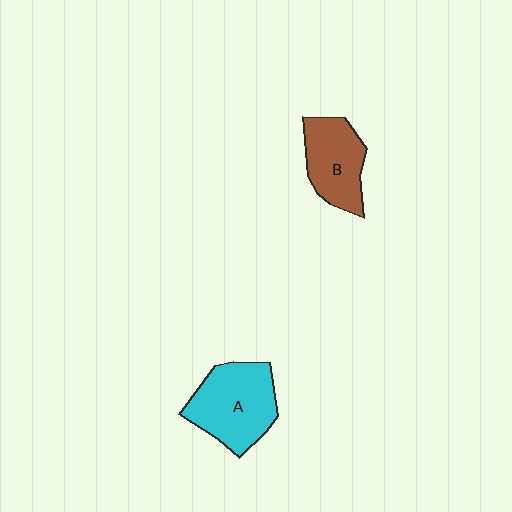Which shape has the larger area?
Shape A (cyan).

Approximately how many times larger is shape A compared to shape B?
Approximately 1.3 times.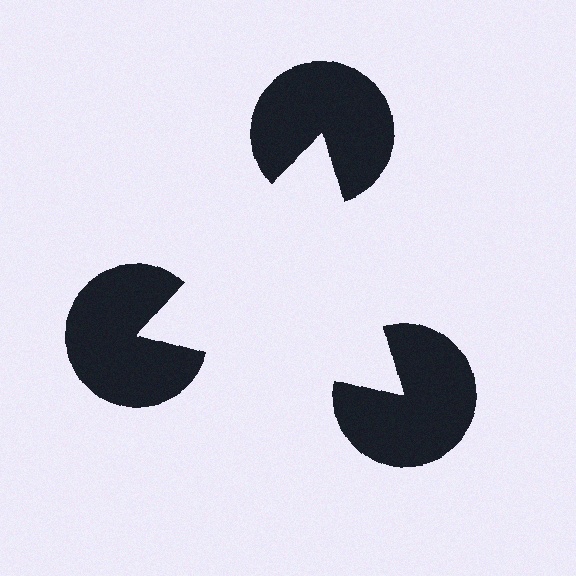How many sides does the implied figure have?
3 sides.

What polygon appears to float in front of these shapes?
An illusory triangle — its edges are inferred from the aligned wedge cuts in the pac-man discs, not physically drawn.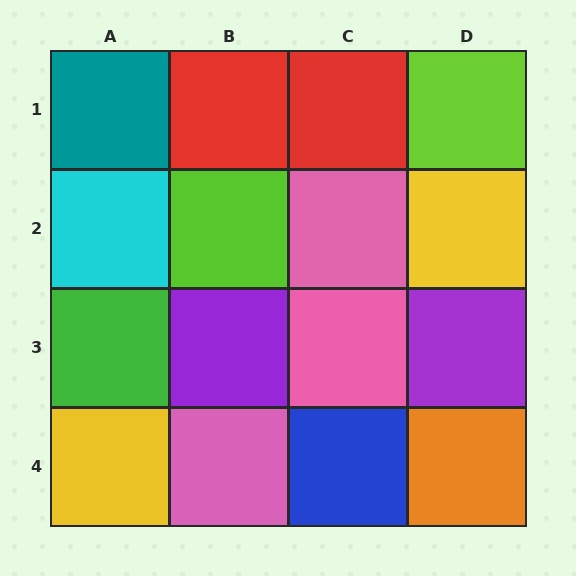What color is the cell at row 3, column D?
Purple.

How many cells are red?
2 cells are red.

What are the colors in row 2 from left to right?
Cyan, lime, pink, yellow.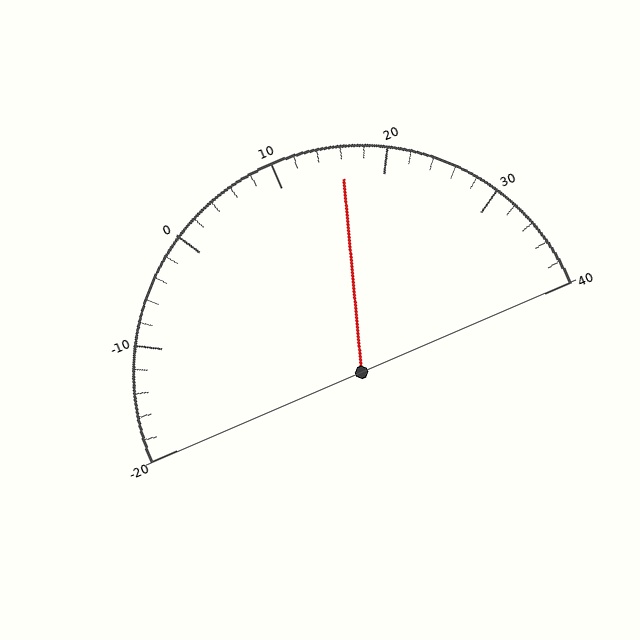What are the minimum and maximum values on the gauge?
The gauge ranges from -20 to 40.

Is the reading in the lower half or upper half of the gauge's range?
The reading is in the upper half of the range (-20 to 40).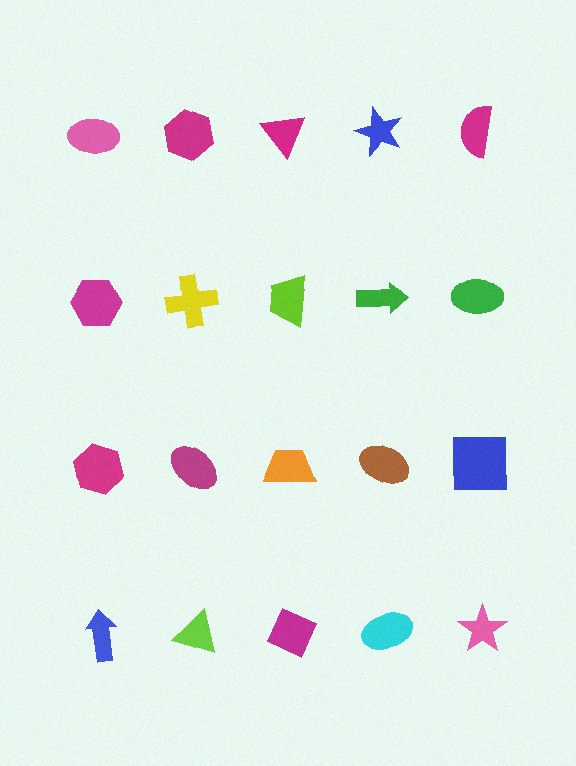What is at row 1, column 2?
A magenta hexagon.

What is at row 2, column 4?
A green arrow.